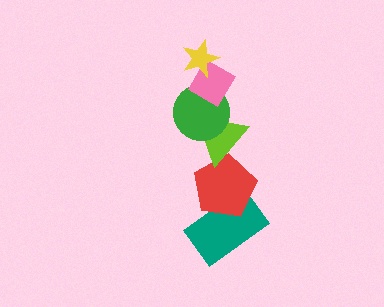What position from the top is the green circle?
The green circle is 3rd from the top.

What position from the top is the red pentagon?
The red pentagon is 5th from the top.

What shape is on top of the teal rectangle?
The red pentagon is on top of the teal rectangle.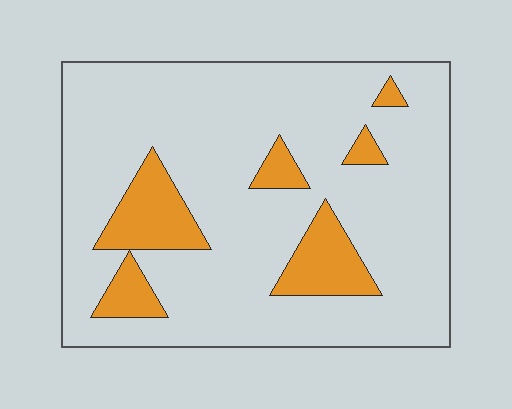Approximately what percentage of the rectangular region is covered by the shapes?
Approximately 15%.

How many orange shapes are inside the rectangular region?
6.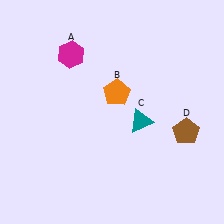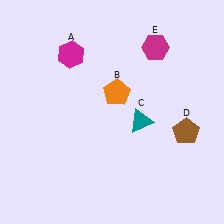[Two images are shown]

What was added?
A magenta hexagon (E) was added in Image 2.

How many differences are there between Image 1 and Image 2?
There is 1 difference between the two images.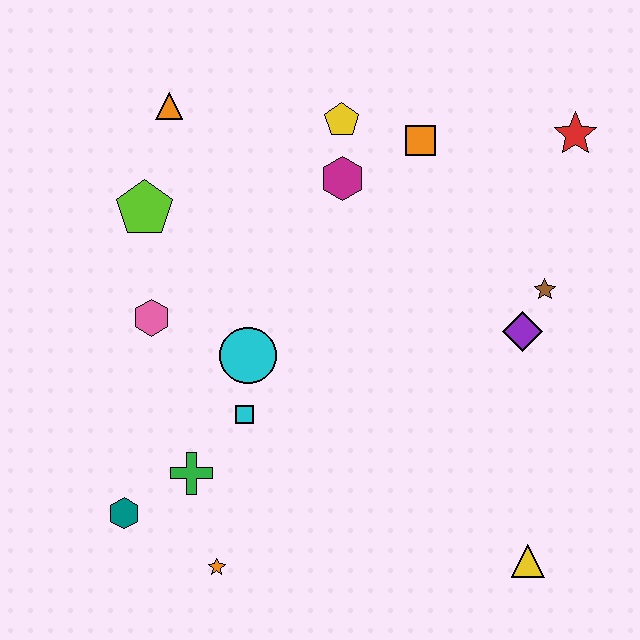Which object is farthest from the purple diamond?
The teal hexagon is farthest from the purple diamond.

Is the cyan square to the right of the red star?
No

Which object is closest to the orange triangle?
The lime pentagon is closest to the orange triangle.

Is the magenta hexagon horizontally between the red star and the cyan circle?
Yes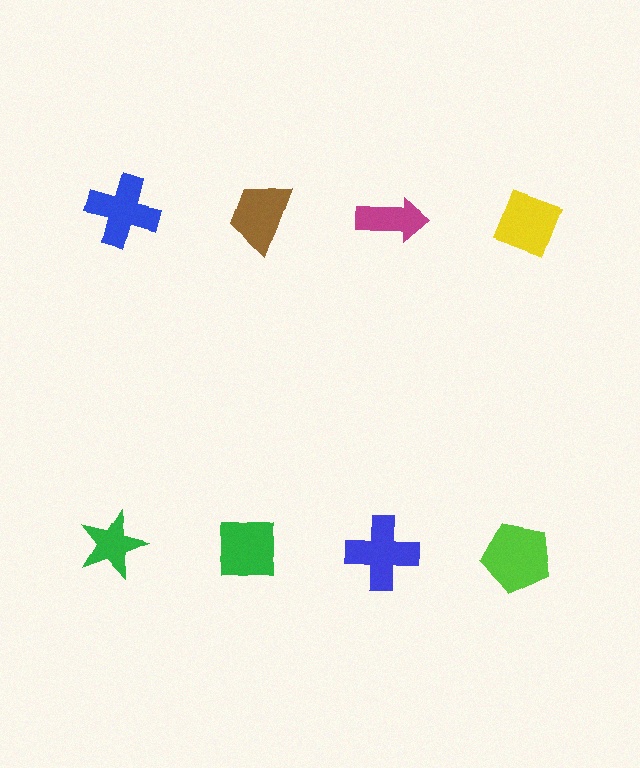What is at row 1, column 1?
A blue cross.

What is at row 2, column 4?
A lime pentagon.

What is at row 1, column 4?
A yellow diamond.